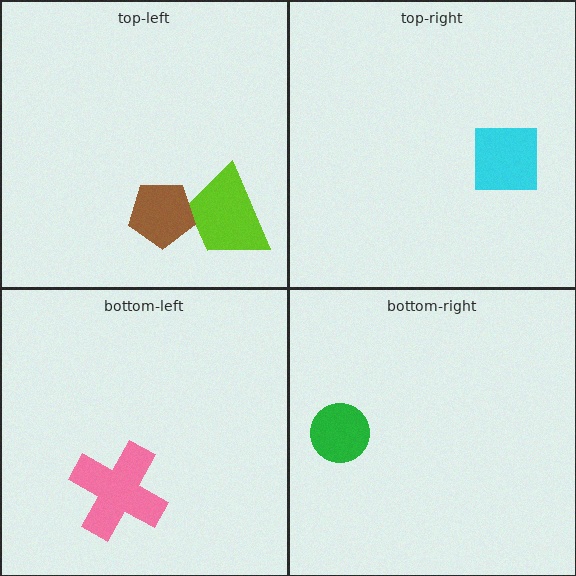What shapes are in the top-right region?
The cyan square.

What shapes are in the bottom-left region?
The pink cross.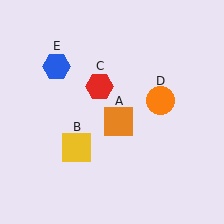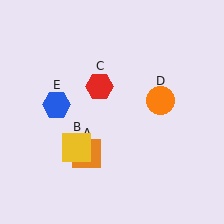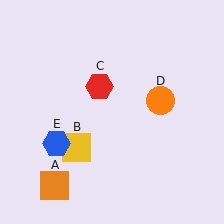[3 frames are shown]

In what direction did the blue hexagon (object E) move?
The blue hexagon (object E) moved down.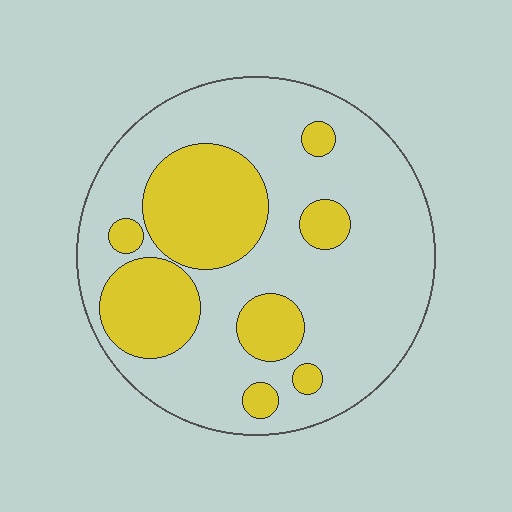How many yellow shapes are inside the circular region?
8.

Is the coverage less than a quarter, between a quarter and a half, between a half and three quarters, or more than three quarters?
Between a quarter and a half.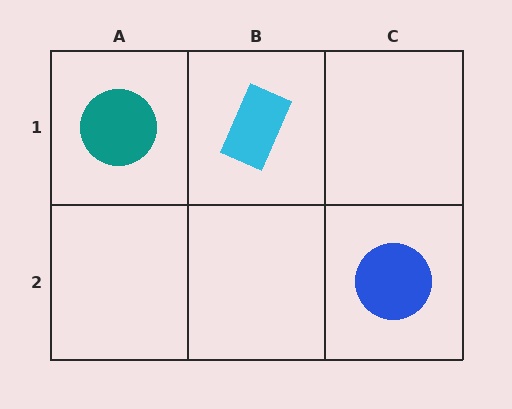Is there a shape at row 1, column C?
No, that cell is empty.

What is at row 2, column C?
A blue circle.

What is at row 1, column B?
A cyan rectangle.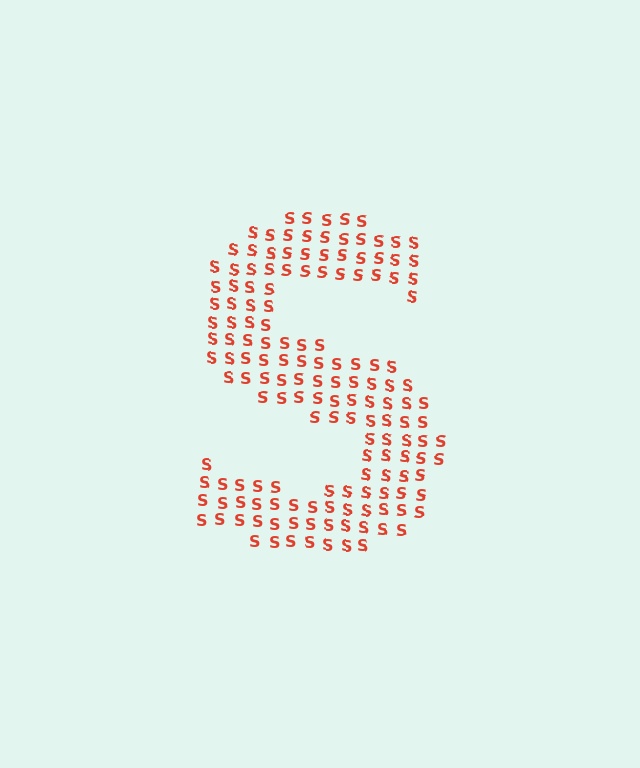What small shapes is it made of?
It is made of small letter S's.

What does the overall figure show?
The overall figure shows the letter S.